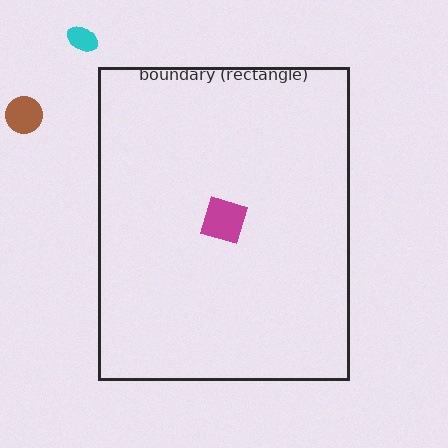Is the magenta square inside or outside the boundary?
Inside.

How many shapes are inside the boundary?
1 inside, 2 outside.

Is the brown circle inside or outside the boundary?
Outside.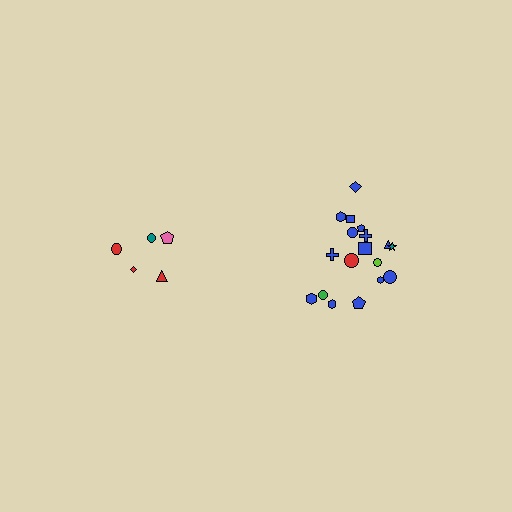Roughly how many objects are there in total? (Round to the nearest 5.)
Roughly 25 objects in total.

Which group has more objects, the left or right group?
The right group.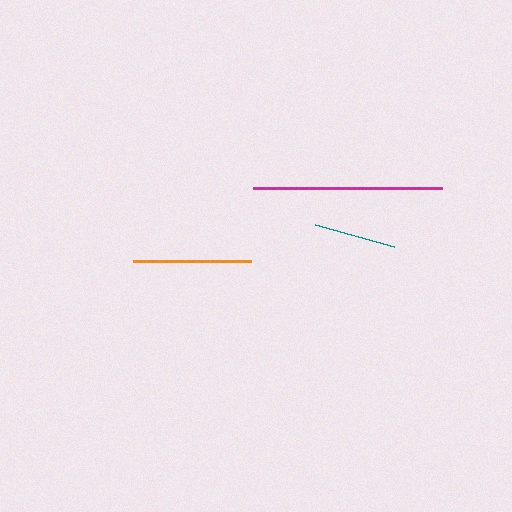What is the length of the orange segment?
The orange segment is approximately 118 pixels long.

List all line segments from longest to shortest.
From longest to shortest: magenta, orange, teal.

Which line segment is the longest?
The magenta line is the longest at approximately 188 pixels.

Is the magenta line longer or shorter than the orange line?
The magenta line is longer than the orange line.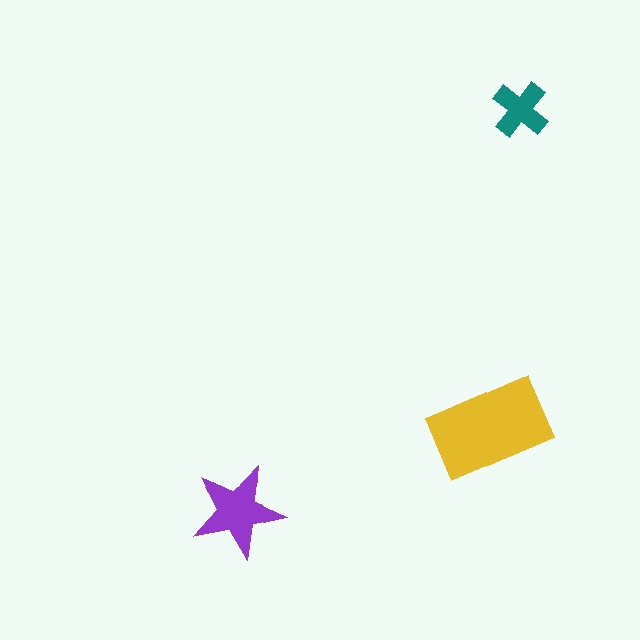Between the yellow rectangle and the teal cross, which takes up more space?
The yellow rectangle.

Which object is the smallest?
The teal cross.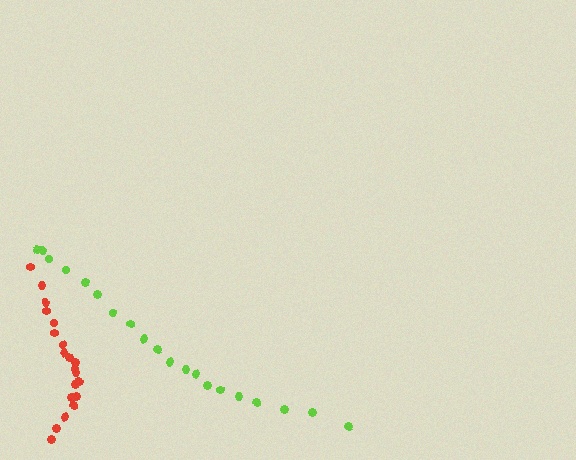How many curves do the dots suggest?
There are 2 distinct paths.